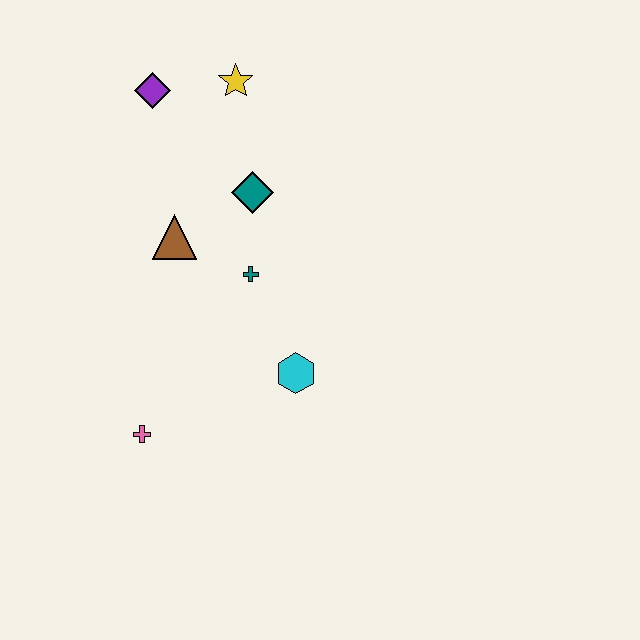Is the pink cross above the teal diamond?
No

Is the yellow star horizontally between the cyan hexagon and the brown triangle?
Yes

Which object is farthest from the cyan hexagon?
The purple diamond is farthest from the cyan hexagon.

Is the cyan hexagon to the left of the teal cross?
No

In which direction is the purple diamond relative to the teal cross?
The purple diamond is above the teal cross.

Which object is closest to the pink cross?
The cyan hexagon is closest to the pink cross.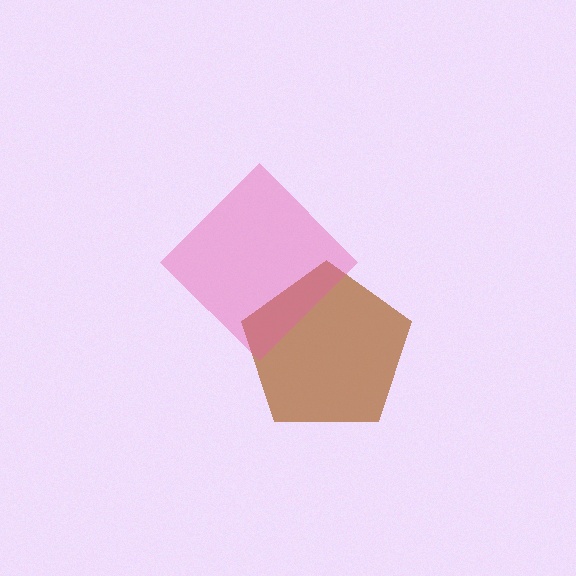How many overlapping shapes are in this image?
There are 2 overlapping shapes in the image.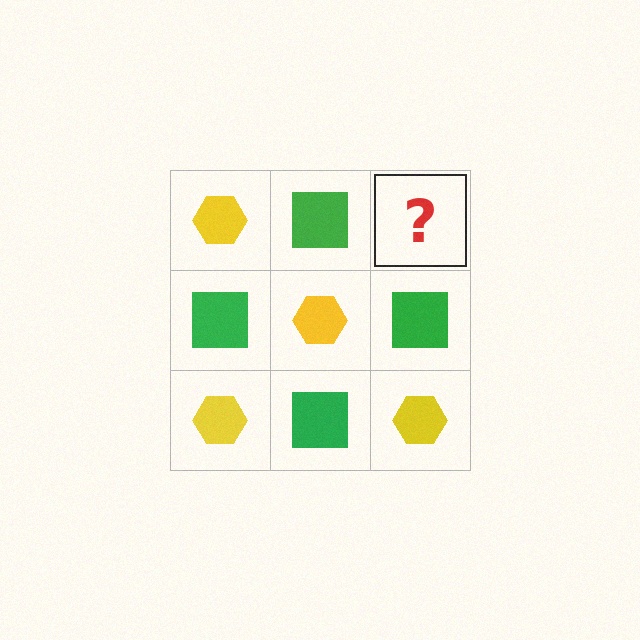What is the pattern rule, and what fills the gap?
The rule is that it alternates yellow hexagon and green square in a checkerboard pattern. The gap should be filled with a yellow hexagon.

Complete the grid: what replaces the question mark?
The question mark should be replaced with a yellow hexagon.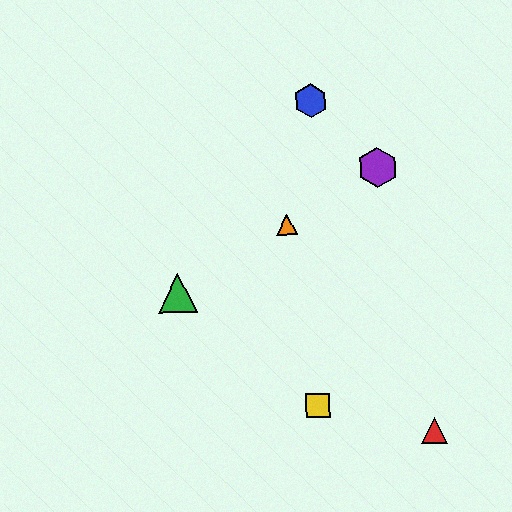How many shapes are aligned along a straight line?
3 shapes (the green triangle, the purple hexagon, the orange triangle) are aligned along a straight line.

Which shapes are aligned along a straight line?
The green triangle, the purple hexagon, the orange triangle are aligned along a straight line.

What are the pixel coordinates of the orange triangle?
The orange triangle is at (287, 225).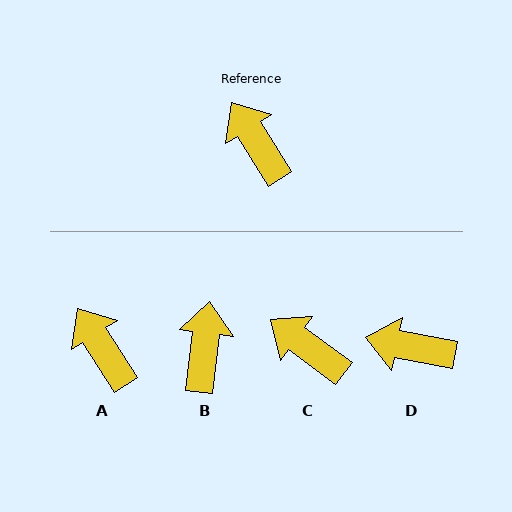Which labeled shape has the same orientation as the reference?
A.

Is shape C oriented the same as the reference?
No, it is off by about 21 degrees.